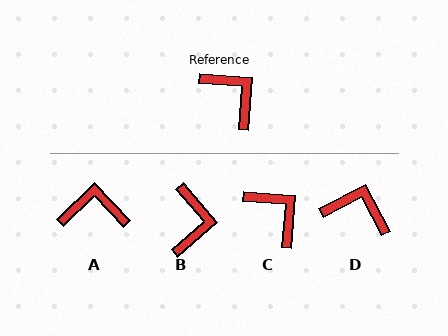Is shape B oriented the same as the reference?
No, it is off by about 45 degrees.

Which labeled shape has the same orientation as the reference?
C.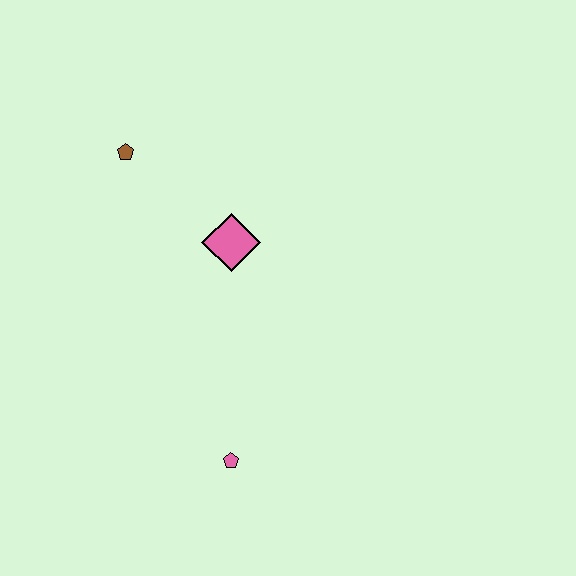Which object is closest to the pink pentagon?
The pink diamond is closest to the pink pentagon.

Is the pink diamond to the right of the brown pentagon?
Yes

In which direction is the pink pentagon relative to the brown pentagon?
The pink pentagon is below the brown pentagon.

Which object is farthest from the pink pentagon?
The brown pentagon is farthest from the pink pentagon.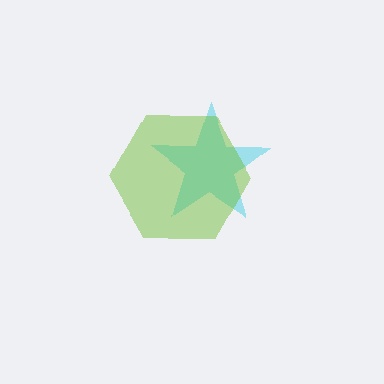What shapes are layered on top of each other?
The layered shapes are: a cyan star, a lime hexagon.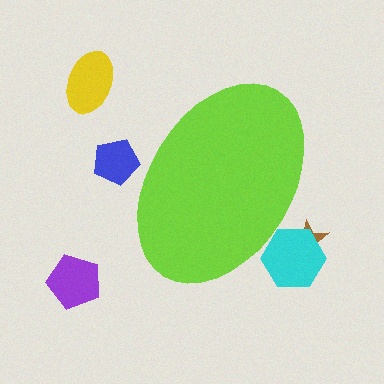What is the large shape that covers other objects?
A lime ellipse.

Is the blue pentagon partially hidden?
Yes, the blue pentagon is partially hidden behind the lime ellipse.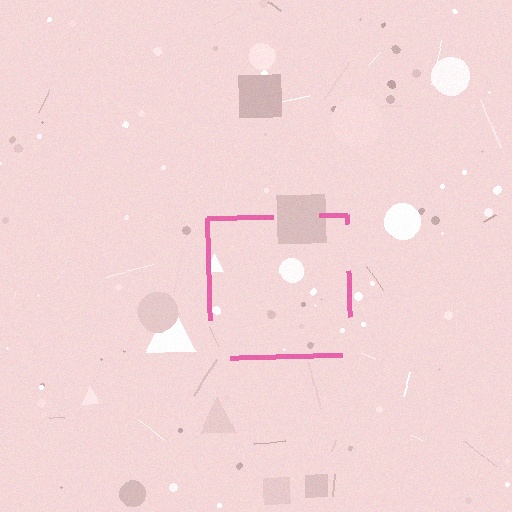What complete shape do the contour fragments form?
The contour fragments form a square.